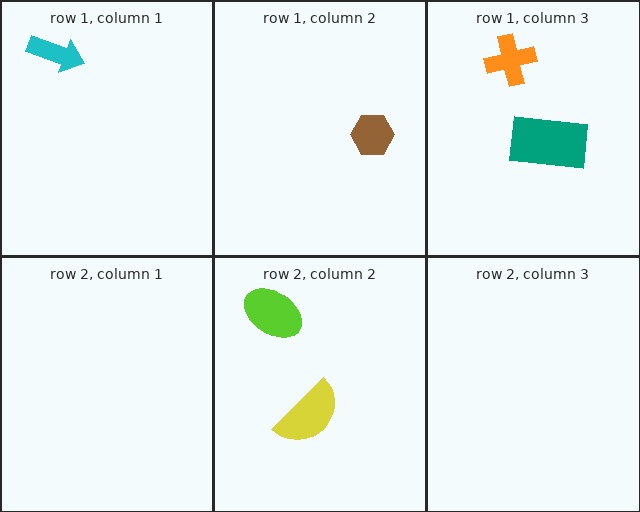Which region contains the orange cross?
The row 1, column 3 region.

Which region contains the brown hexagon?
The row 1, column 2 region.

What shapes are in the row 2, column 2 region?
The lime ellipse, the yellow semicircle.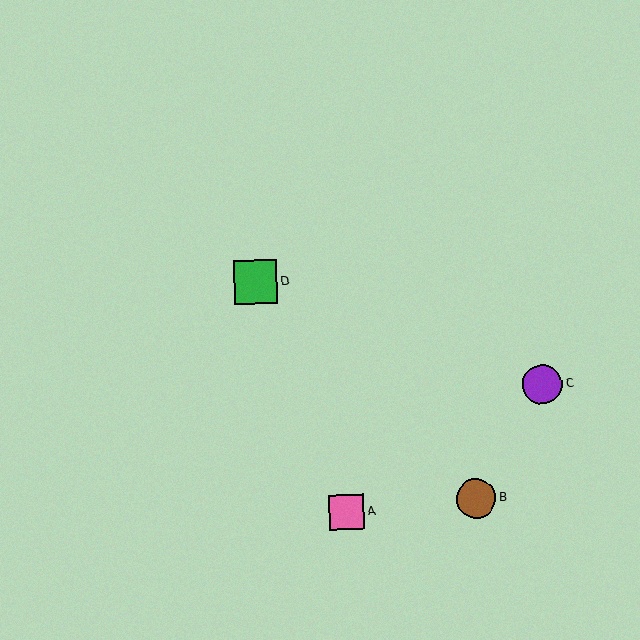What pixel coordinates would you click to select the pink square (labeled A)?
Click at (346, 512) to select the pink square A.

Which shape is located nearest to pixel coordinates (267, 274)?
The green square (labeled D) at (255, 282) is nearest to that location.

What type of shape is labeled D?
Shape D is a green square.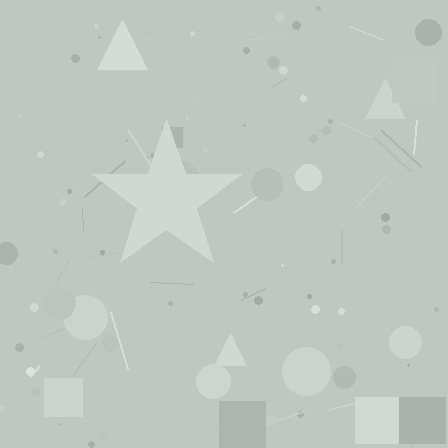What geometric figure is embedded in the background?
A star is embedded in the background.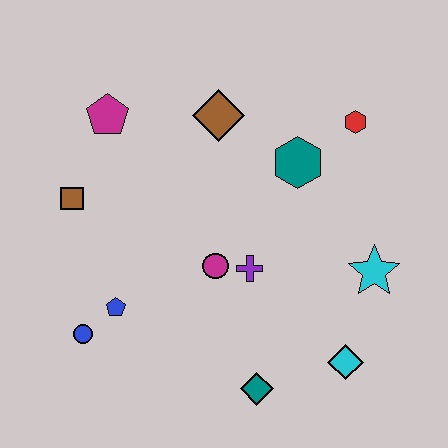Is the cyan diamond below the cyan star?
Yes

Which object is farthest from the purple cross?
The magenta pentagon is farthest from the purple cross.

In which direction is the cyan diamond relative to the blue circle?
The cyan diamond is to the right of the blue circle.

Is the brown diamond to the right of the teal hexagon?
No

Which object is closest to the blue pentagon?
The blue circle is closest to the blue pentagon.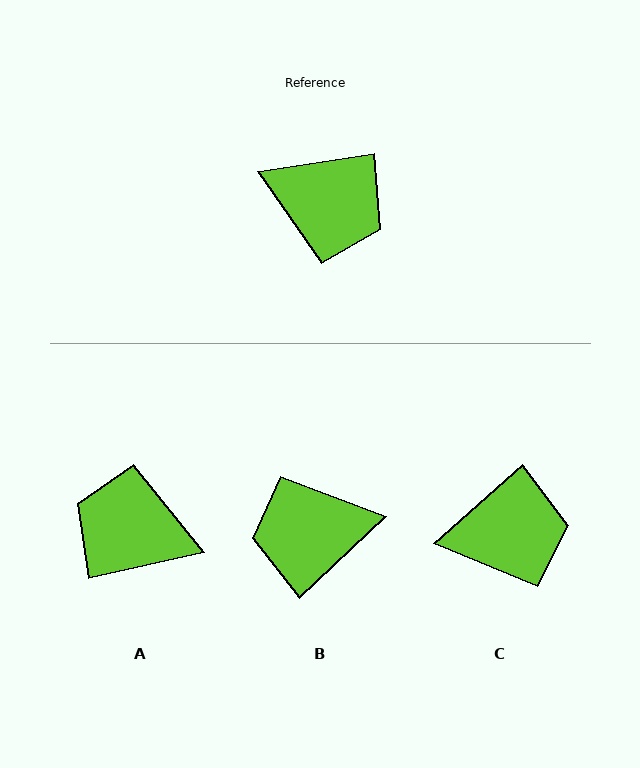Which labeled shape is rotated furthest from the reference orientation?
A, about 176 degrees away.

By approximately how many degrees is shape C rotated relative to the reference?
Approximately 33 degrees counter-clockwise.